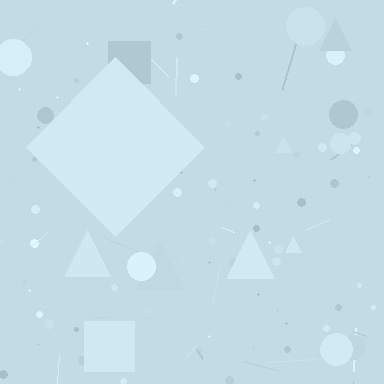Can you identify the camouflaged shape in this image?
The camouflaged shape is a diamond.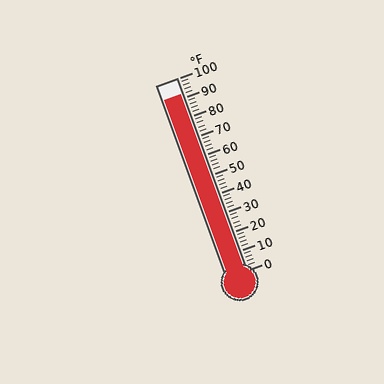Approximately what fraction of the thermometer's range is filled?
The thermometer is filled to approximately 90% of its range.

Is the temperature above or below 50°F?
The temperature is above 50°F.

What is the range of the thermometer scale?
The thermometer scale ranges from 0°F to 100°F.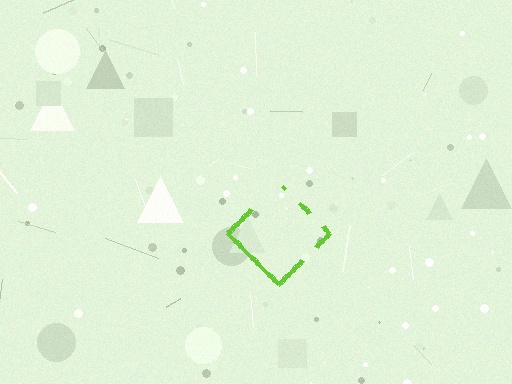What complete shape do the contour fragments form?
The contour fragments form a diamond.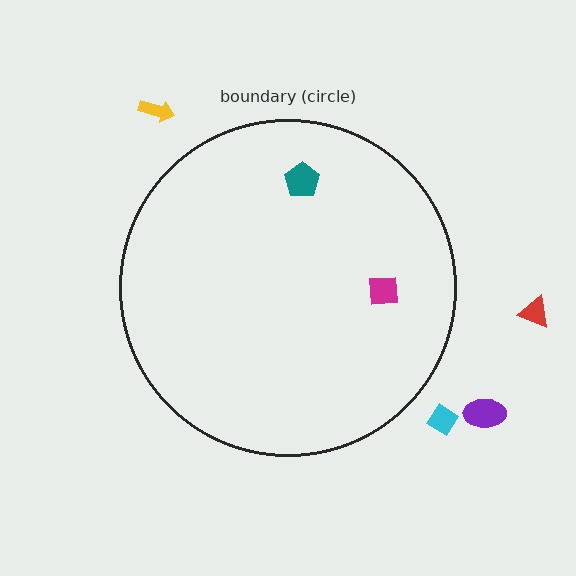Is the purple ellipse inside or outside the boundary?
Outside.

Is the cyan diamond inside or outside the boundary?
Outside.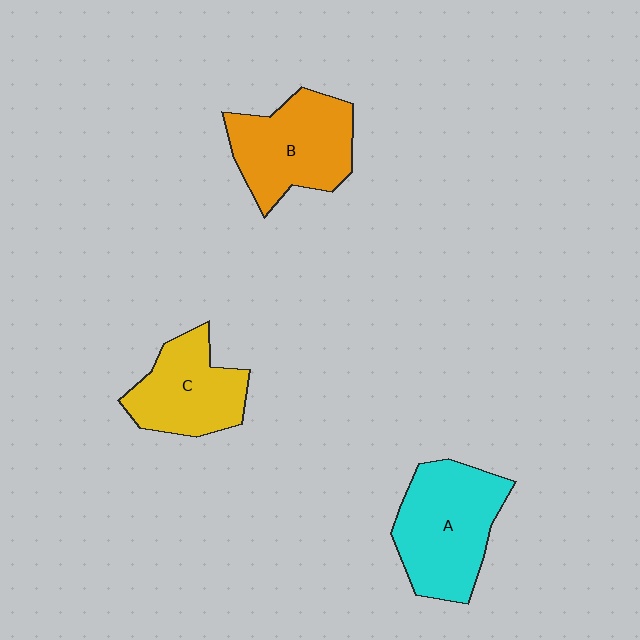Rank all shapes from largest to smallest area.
From largest to smallest: A (cyan), B (orange), C (yellow).